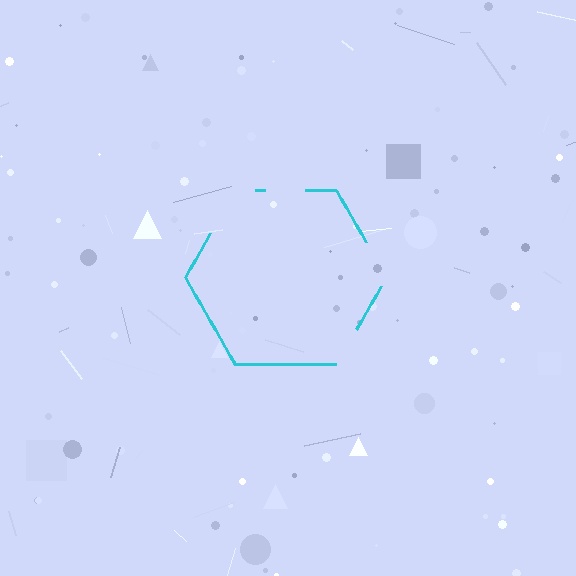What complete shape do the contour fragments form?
The contour fragments form a hexagon.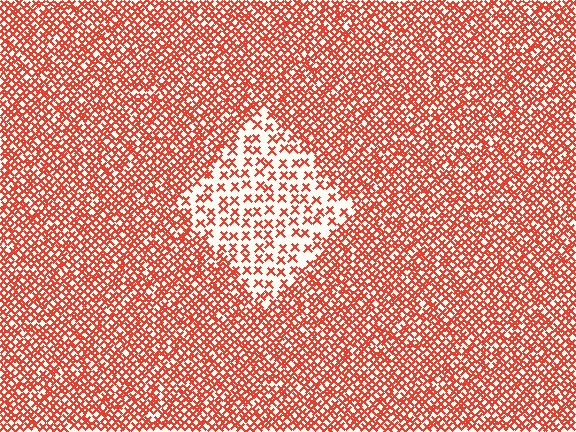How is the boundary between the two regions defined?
The boundary is defined by a change in element density (approximately 2.4x ratio). All elements are the same color, size, and shape.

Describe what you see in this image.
The image contains small red elements arranged at two different densities. A diamond-shaped region is visible where the elements are less densely packed than the surrounding area.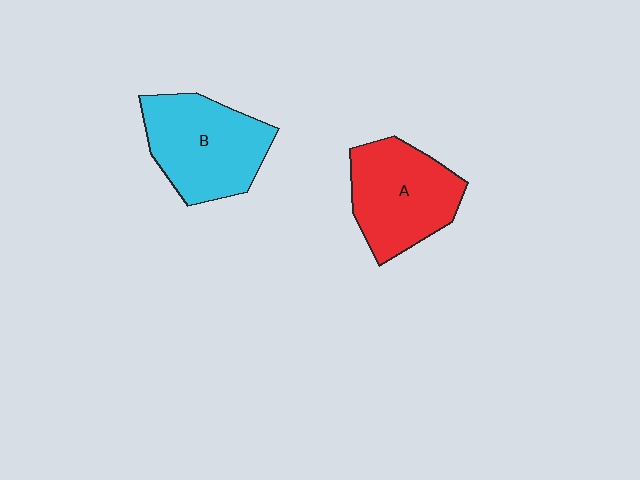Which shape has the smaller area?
Shape A (red).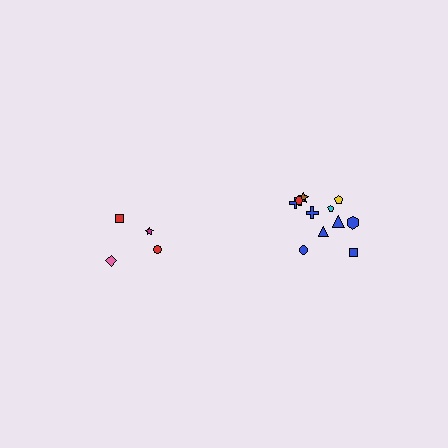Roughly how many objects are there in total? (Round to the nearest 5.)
Roughly 15 objects in total.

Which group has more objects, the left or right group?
The right group.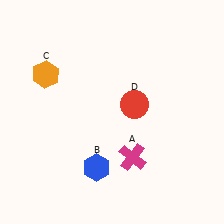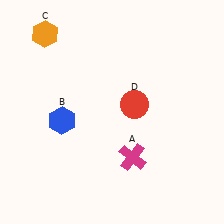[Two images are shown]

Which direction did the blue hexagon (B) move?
The blue hexagon (B) moved up.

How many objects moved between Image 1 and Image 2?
2 objects moved between the two images.